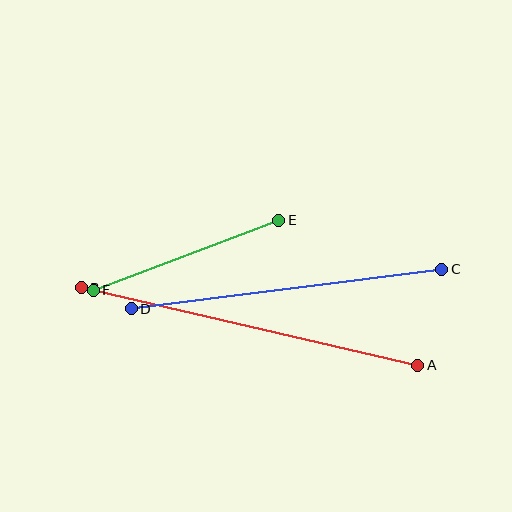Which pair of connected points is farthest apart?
Points A and B are farthest apart.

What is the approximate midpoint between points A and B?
The midpoint is at approximately (249, 326) pixels.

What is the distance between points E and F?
The distance is approximately 199 pixels.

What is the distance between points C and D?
The distance is approximately 313 pixels.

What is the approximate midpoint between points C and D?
The midpoint is at approximately (287, 289) pixels.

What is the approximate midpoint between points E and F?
The midpoint is at approximately (186, 255) pixels.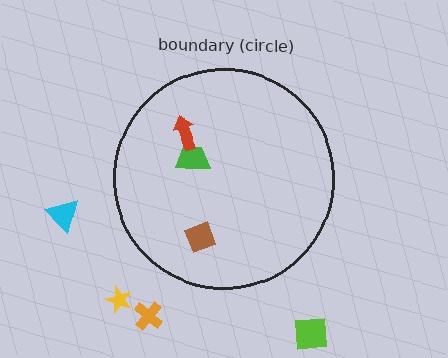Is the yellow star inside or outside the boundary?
Outside.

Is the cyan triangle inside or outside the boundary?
Outside.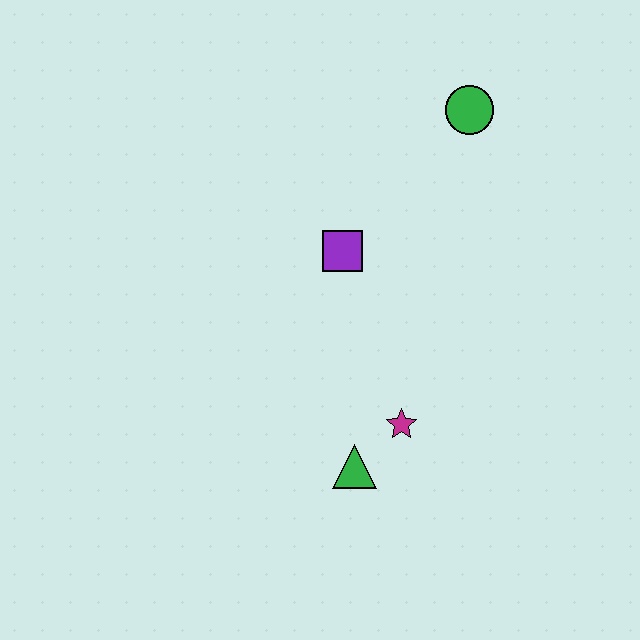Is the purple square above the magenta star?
Yes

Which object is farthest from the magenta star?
The green circle is farthest from the magenta star.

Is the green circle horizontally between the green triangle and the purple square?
No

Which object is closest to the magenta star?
The green triangle is closest to the magenta star.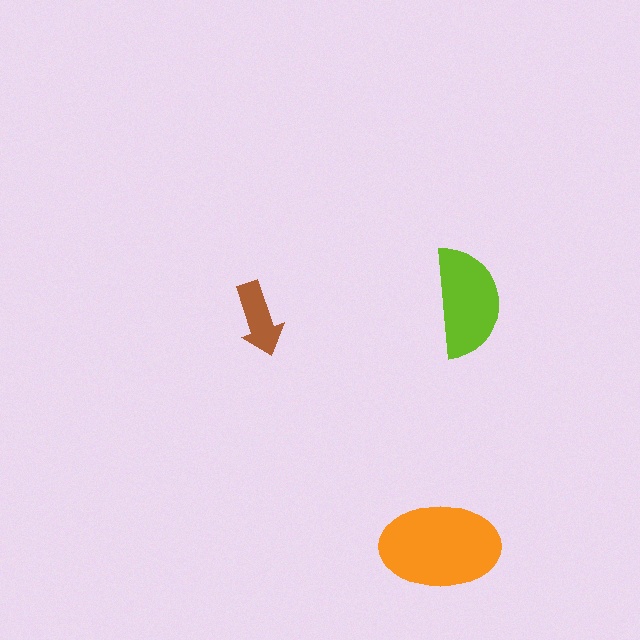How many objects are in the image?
There are 3 objects in the image.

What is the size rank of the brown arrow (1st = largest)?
3rd.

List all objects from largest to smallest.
The orange ellipse, the lime semicircle, the brown arrow.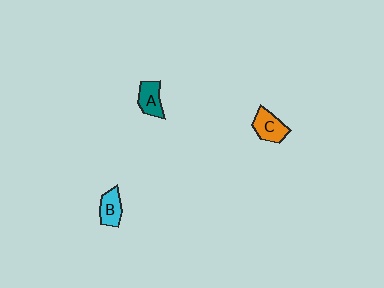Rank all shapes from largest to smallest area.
From largest to smallest: C (orange), A (teal), B (cyan).